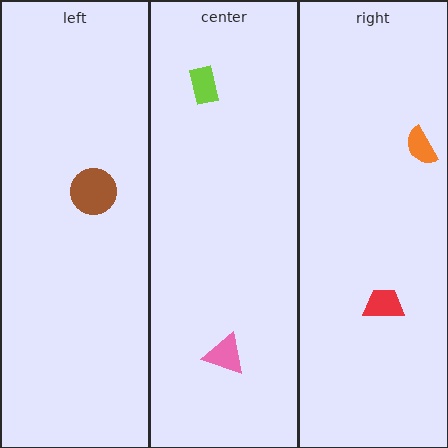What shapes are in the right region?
The red trapezoid, the orange semicircle.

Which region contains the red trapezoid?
The right region.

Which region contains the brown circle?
The left region.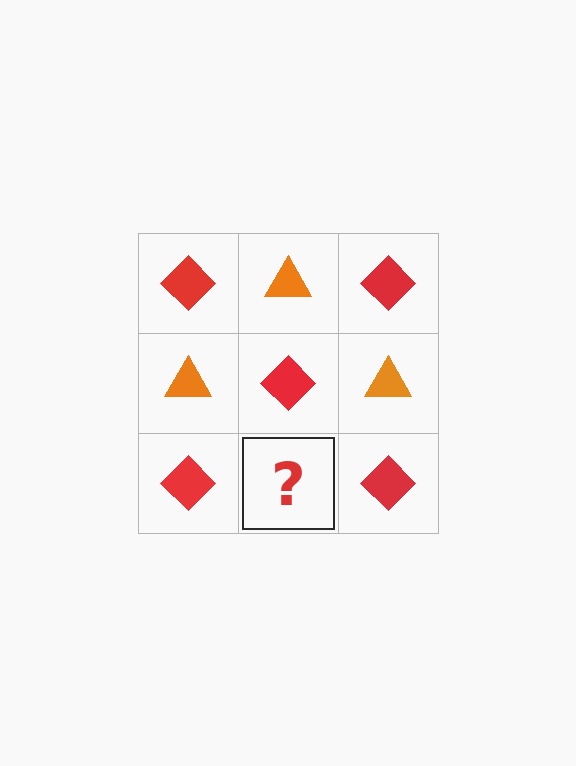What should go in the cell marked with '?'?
The missing cell should contain an orange triangle.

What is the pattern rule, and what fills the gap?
The rule is that it alternates red diamond and orange triangle in a checkerboard pattern. The gap should be filled with an orange triangle.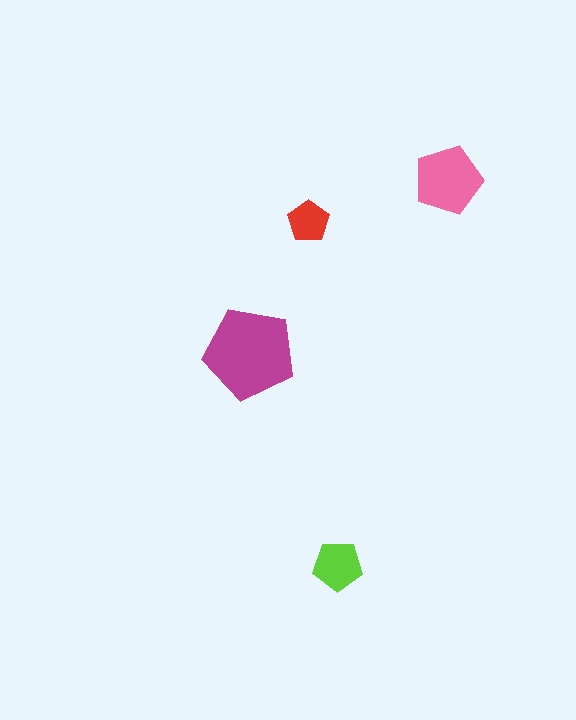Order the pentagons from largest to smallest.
the magenta one, the pink one, the lime one, the red one.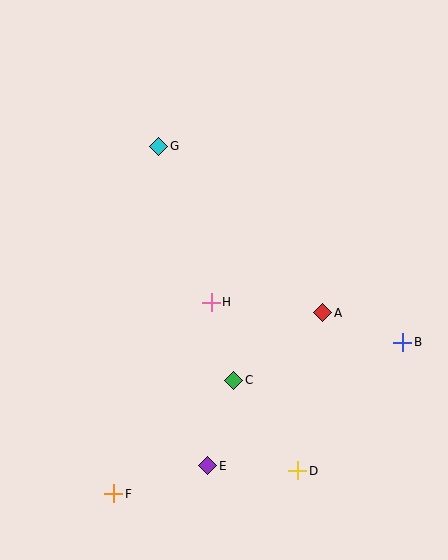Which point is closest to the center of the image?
Point H at (211, 302) is closest to the center.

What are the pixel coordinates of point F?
Point F is at (114, 494).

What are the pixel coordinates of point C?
Point C is at (234, 380).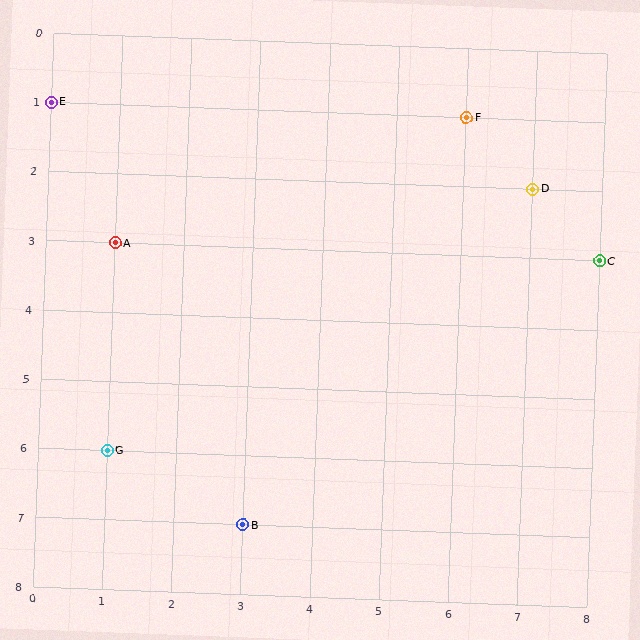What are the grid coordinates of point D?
Point D is at grid coordinates (7, 2).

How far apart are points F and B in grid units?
Points F and B are 3 columns and 6 rows apart (about 6.7 grid units diagonally).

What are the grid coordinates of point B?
Point B is at grid coordinates (3, 7).